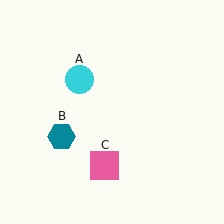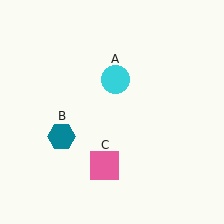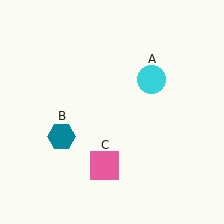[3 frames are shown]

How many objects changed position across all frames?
1 object changed position: cyan circle (object A).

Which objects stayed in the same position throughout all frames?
Teal hexagon (object B) and pink square (object C) remained stationary.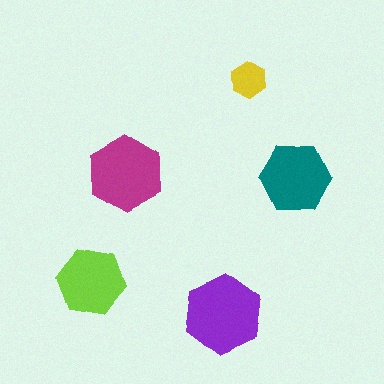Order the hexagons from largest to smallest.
the purple one, the magenta one, the teal one, the lime one, the yellow one.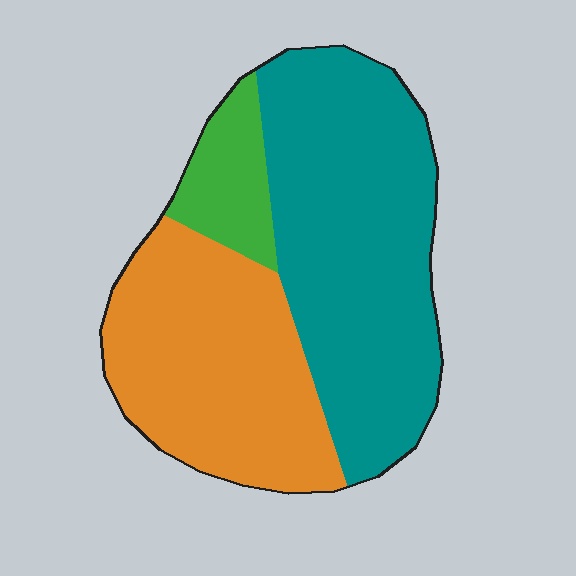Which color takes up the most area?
Teal, at roughly 50%.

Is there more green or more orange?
Orange.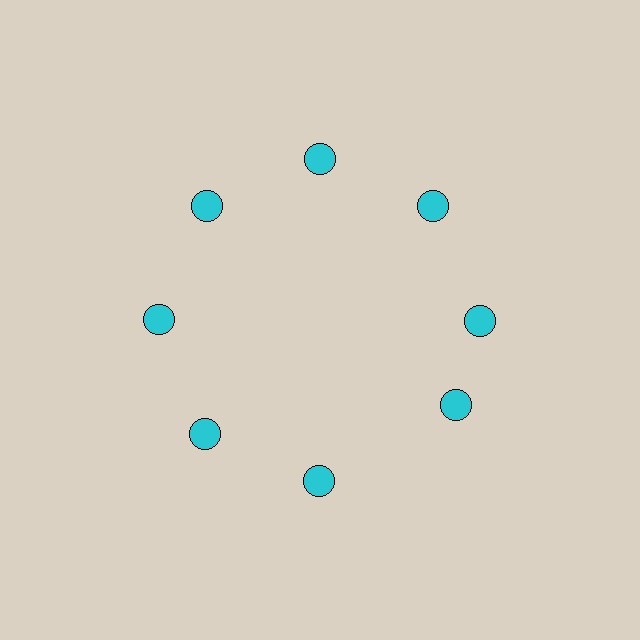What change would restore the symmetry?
The symmetry would be restored by rotating it back into even spacing with its neighbors so that all 8 circles sit at equal angles and equal distance from the center.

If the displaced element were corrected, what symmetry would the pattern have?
It would have 8-fold rotational symmetry — the pattern would map onto itself every 45 degrees.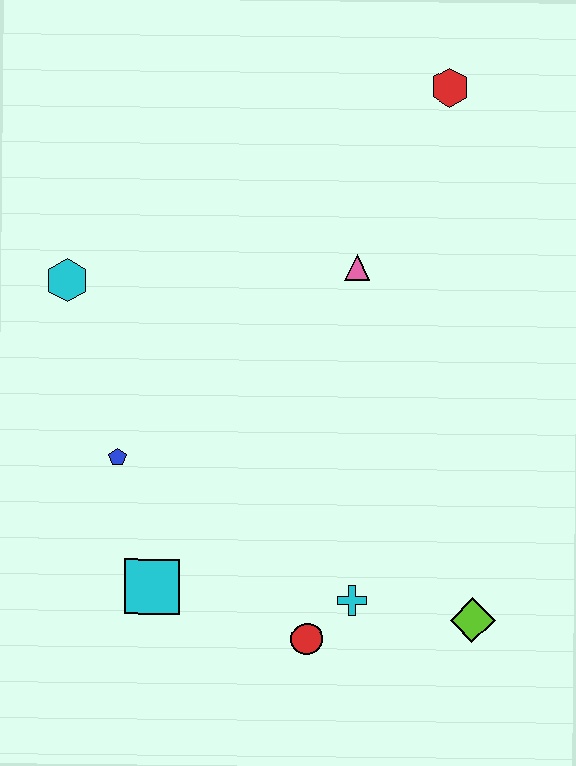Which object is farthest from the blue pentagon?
The red hexagon is farthest from the blue pentagon.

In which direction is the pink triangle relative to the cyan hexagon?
The pink triangle is to the right of the cyan hexagon.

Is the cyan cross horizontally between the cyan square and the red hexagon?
Yes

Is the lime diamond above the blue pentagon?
No